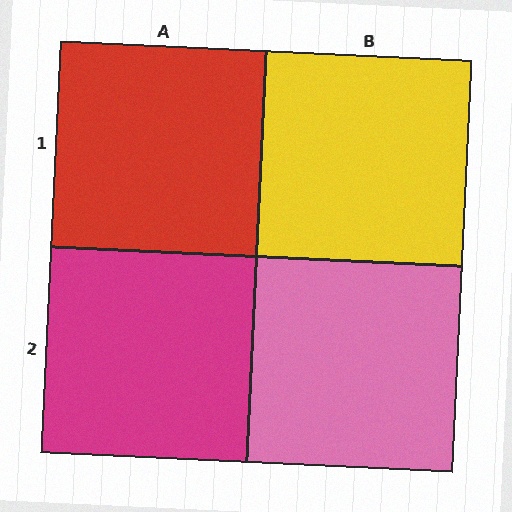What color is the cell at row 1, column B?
Yellow.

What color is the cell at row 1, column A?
Red.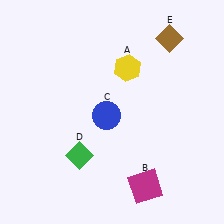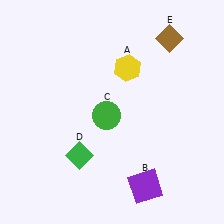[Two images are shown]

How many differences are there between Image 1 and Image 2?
There are 2 differences between the two images.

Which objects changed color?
B changed from magenta to purple. C changed from blue to green.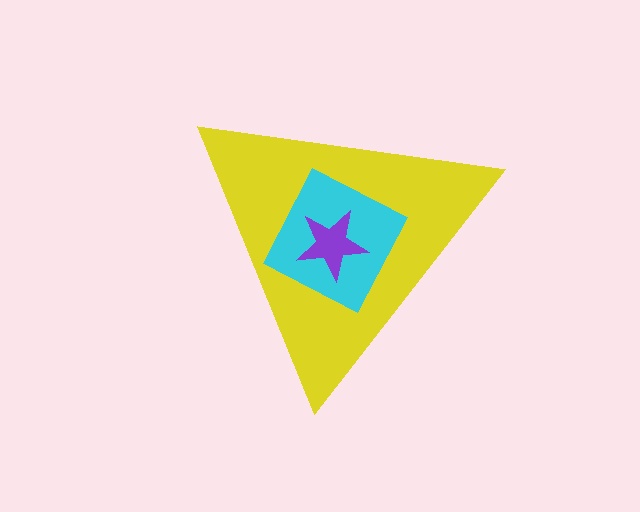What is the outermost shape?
The yellow triangle.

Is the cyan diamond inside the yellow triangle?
Yes.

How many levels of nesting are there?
3.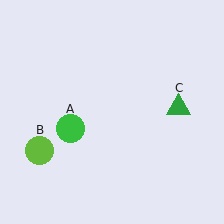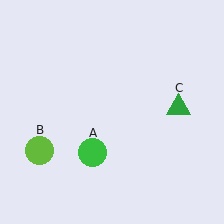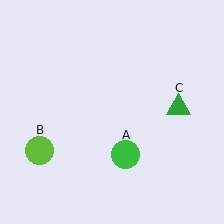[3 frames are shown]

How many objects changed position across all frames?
1 object changed position: green circle (object A).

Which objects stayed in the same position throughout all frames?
Lime circle (object B) and green triangle (object C) remained stationary.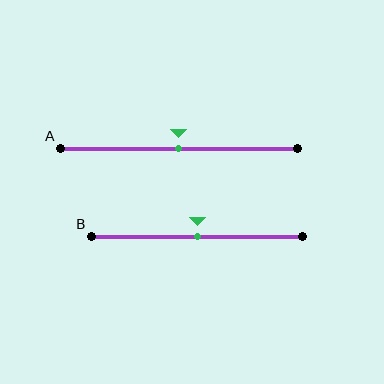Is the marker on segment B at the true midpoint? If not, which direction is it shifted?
Yes, the marker on segment B is at the true midpoint.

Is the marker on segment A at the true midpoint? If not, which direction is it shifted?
Yes, the marker on segment A is at the true midpoint.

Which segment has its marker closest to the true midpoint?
Segment A has its marker closest to the true midpoint.